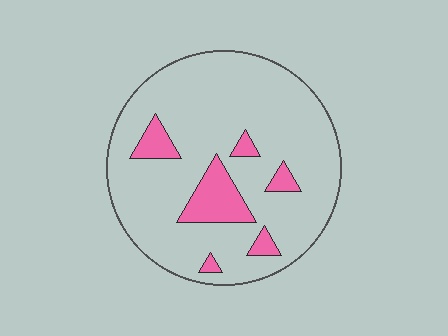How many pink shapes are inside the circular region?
6.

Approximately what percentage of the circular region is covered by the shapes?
Approximately 15%.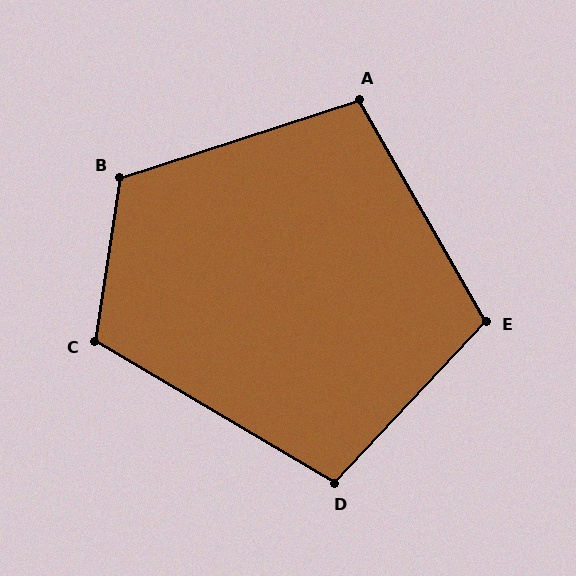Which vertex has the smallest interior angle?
A, at approximately 102 degrees.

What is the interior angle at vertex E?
Approximately 107 degrees (obtuse).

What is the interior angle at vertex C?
Approximately 112 degrees (obtuse).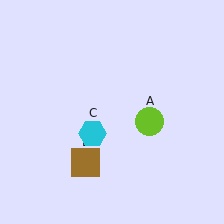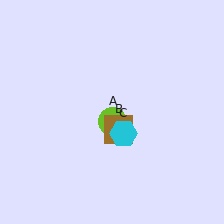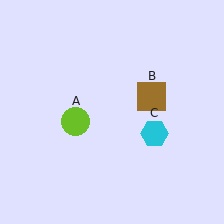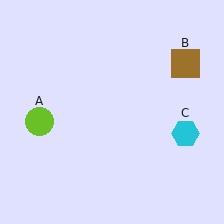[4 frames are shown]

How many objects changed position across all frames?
3 objects changed position: lime circle (object A), brown square (object B), cyan hexagon (object C).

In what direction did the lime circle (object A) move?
The lime circle (object A) moved left.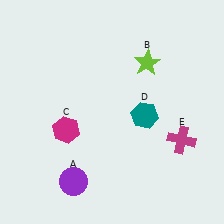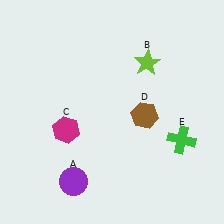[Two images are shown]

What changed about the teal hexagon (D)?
In Image 1, D is teal. In Image 2, it changed to brown.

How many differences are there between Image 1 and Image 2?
There are 2 differences between the two images.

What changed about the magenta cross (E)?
In Image 1, E is magenta. In Image 2, it changed to green.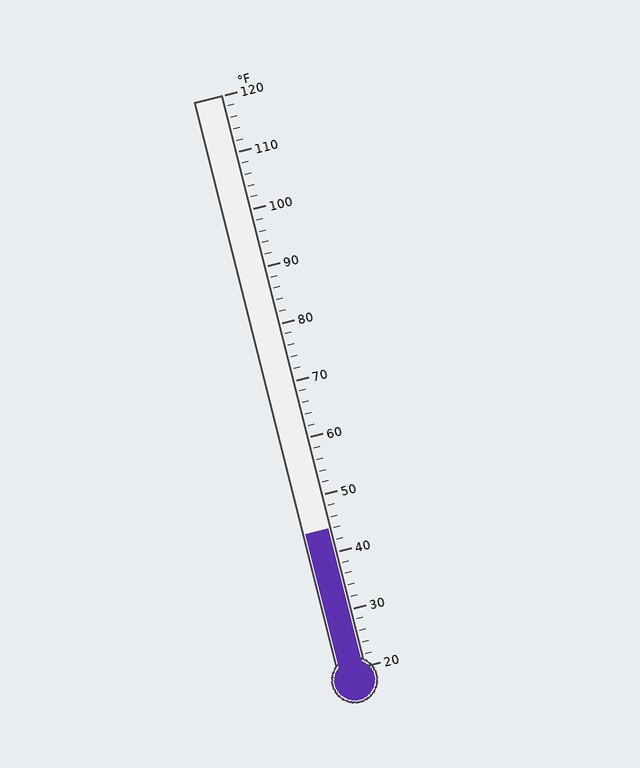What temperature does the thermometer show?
The thermometer shows approximately 44°F.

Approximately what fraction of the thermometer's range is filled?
The thermometer is filled to approximately 25% of its range.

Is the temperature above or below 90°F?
The temperature is below 90°F.